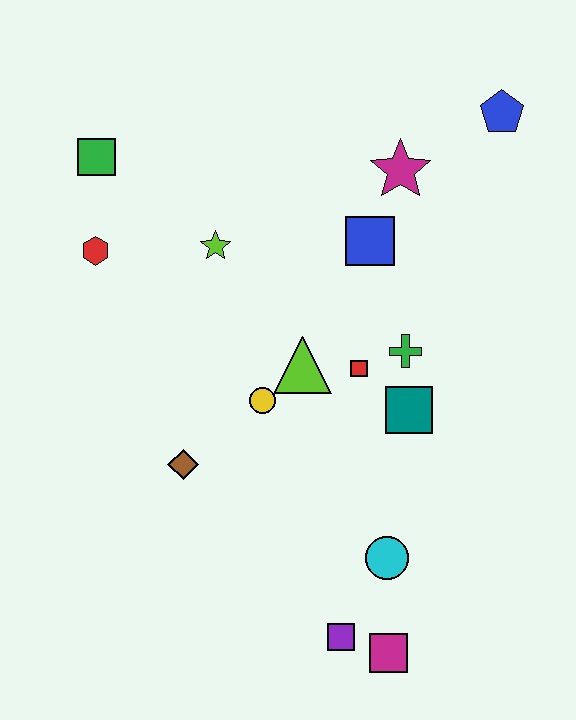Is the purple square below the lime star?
Yes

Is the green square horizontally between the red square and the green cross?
No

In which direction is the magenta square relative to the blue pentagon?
The magenta square is below the blue pentagon.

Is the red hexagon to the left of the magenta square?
Yes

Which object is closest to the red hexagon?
The green square is closest to the red hexagon.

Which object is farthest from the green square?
The magenta square is farthest from the green square.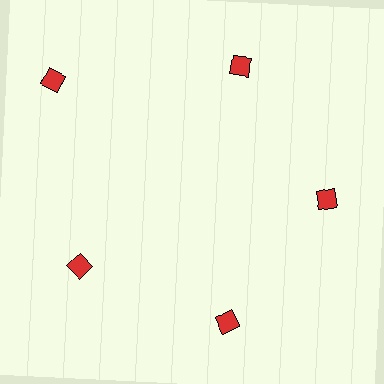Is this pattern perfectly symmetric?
No. The 5 red diamonds are arranged in a ring, but one element near the 10 o'clock position is pushed outward from the center, breaking the 5-fold rotational symmetry.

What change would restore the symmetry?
The symmetry would be restored by moving it inward, back onto the ring so that all 5 diamonds sit at equal angles and equal distance from the center.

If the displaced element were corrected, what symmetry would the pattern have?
It would have 5-fold rotational symmetry — the pattern would map onto itself every 72 degrees.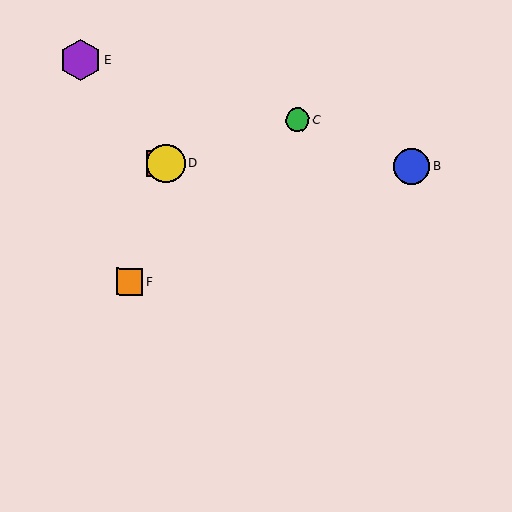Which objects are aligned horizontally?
Objects A, B, D are aligned horizontally.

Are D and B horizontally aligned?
Yes, both are at y≈163.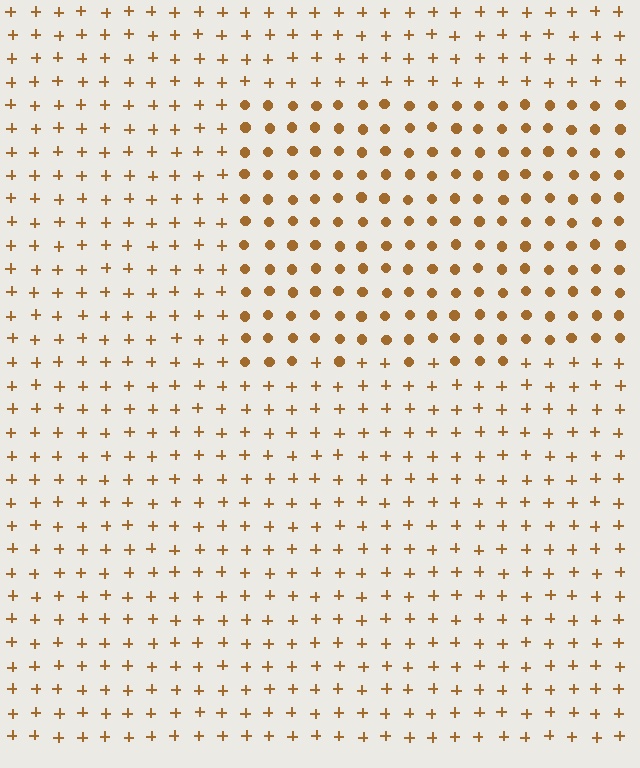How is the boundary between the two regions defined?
The boundary is defined by a change in element shape: circles inside vs. plus signs outside. All elements share the same color and spacing.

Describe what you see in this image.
The image is filled with small brown elements arranged in a uniform grid. A rectangle-shaped region contains circles, while the surrounding area contains plus signs. The boundary is defined purely by the change in element shape.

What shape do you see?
I see a rectangle.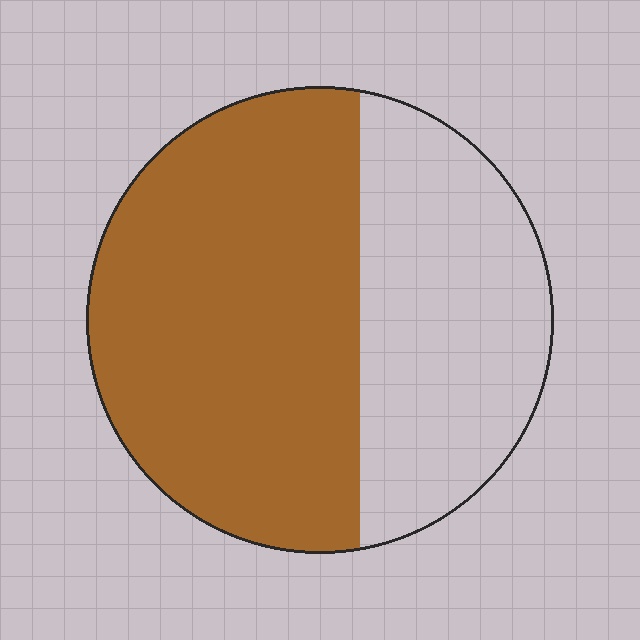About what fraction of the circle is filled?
About three fifths (3/5).